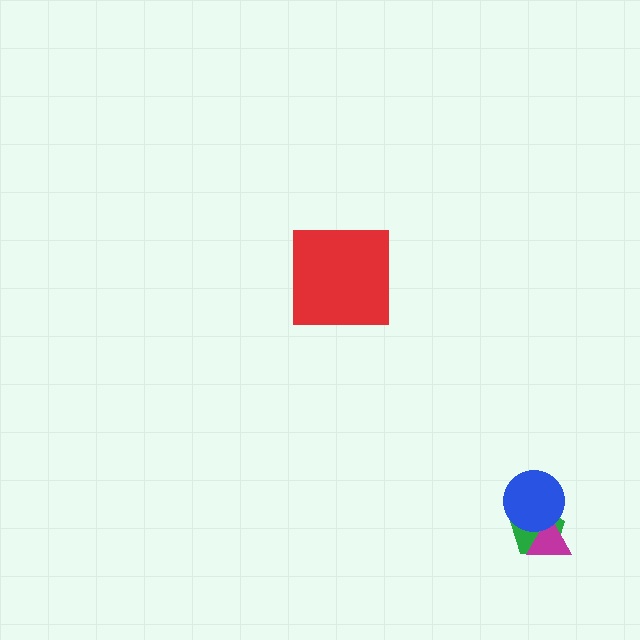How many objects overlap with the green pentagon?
2 objects overlap with the green pentagon.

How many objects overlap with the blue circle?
2 objects overlap with the blue circle.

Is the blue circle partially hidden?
No, no other shape covers it.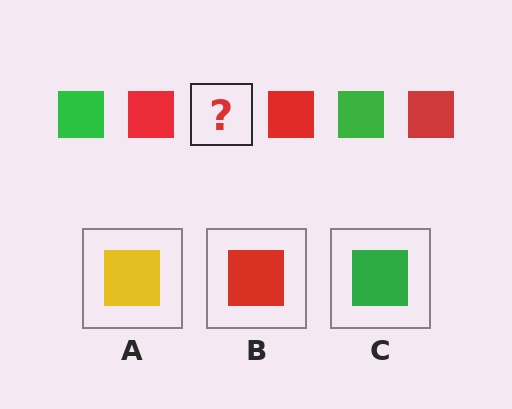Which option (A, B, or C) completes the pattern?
C.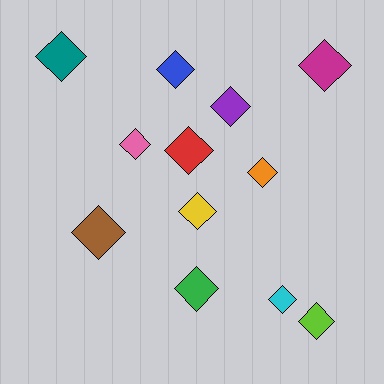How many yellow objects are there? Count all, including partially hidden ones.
There is 1 yellow object.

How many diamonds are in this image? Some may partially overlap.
There are 12 diamonds.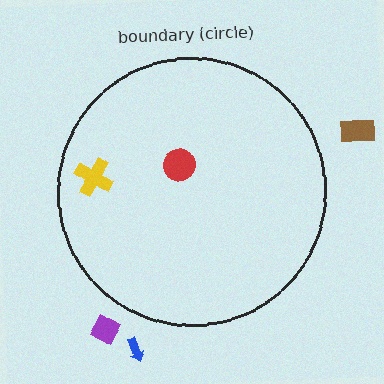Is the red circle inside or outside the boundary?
Inside.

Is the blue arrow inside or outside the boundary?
Outside.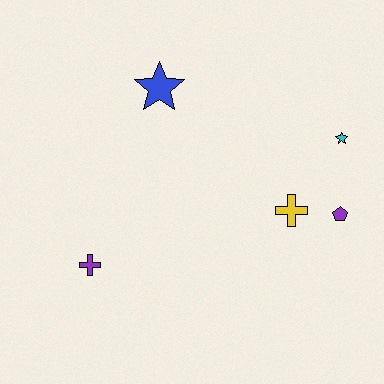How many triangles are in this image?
There are no triangles.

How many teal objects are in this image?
There are no teal objects.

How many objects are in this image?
There are 5 objects.